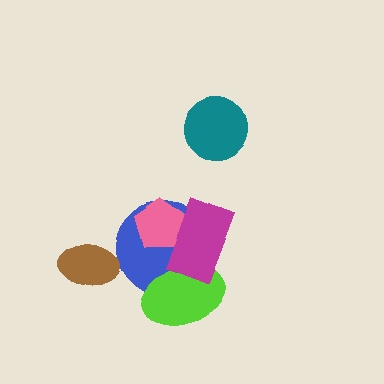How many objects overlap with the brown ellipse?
0 objects overlap with the brown ellipse.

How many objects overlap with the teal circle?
0 objects overlap with the teal circle.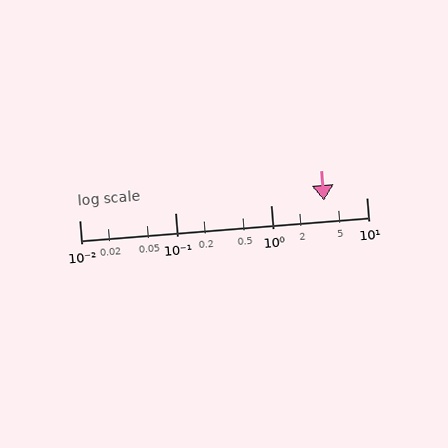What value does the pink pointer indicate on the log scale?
The pointer indicates approximately 3.6.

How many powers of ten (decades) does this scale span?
The scale spans 3 decades, from 0.01 to 10.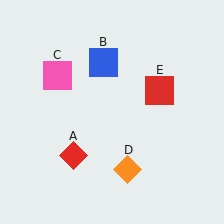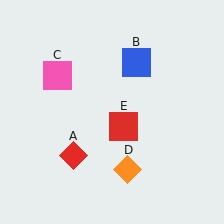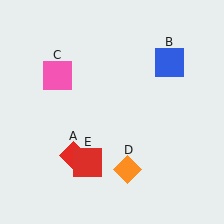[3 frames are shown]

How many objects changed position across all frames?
2 objects changed position: blue square (object B), red square (object E).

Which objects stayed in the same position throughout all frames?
Red diamond (object A) and pink square (object C) and orange diamond (object D) remained stationary.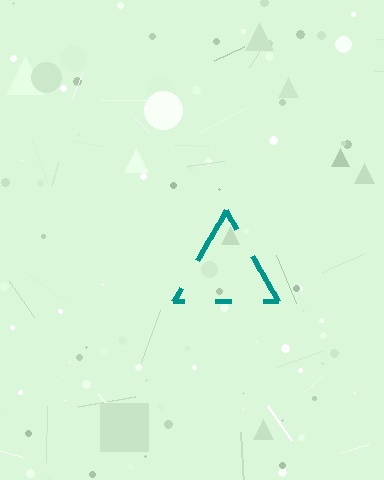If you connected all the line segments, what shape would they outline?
They would outline a triangle.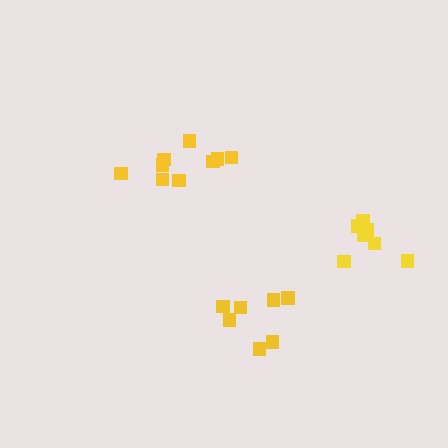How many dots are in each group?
Group 1: 7 dots, Group 2: 9 dots, Group 3: 7 dots (23 total).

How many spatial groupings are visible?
There are 3 spatial groupings.